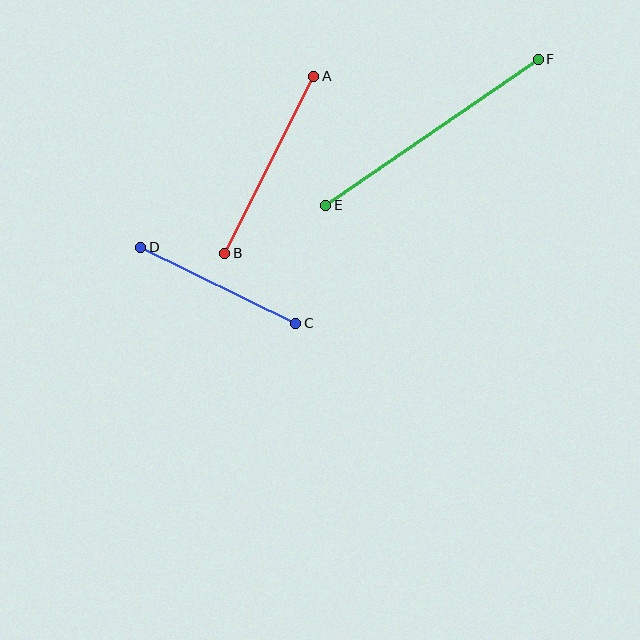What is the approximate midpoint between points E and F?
The midpoint is at approximately (432, 132) pixels.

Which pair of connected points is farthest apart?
Points E and F are farthest apart.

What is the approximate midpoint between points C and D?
The midpoint is at approximately (218, 285) pixels.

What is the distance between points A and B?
The distance is approximately 198 pixels.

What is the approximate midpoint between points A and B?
The midpoint is at approximately (269, 165) pixels.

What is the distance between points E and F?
The distance is approximately 258 pixels.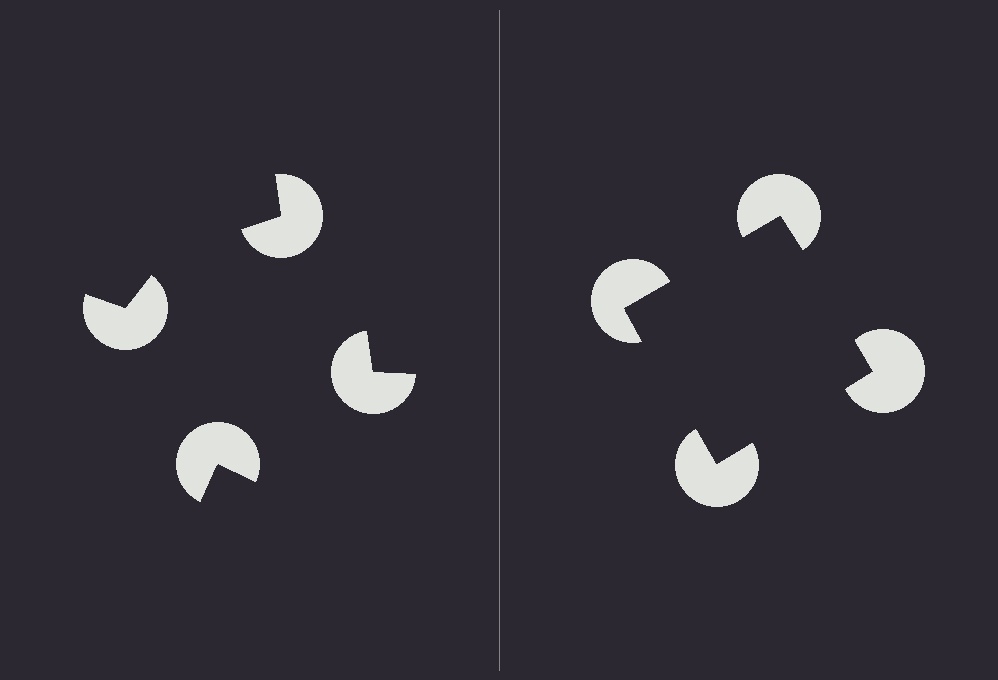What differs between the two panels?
The pac-man discs are positioned identically on both sides; only the wedge orientations differ. On the right they align to a square; on the left they are misaligned.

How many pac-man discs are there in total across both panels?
8 — 4 on each side.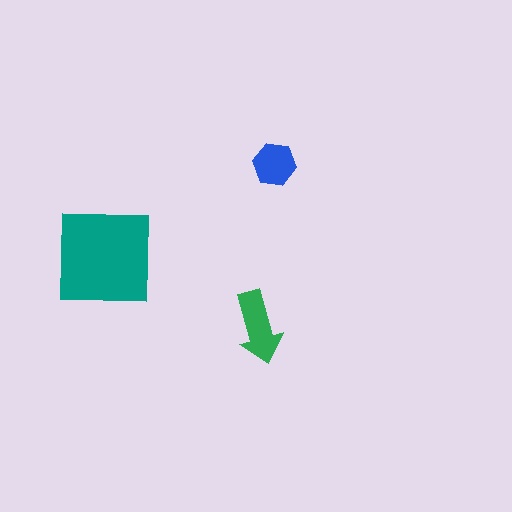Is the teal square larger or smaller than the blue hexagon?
Larger.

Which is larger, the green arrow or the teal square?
The teal square.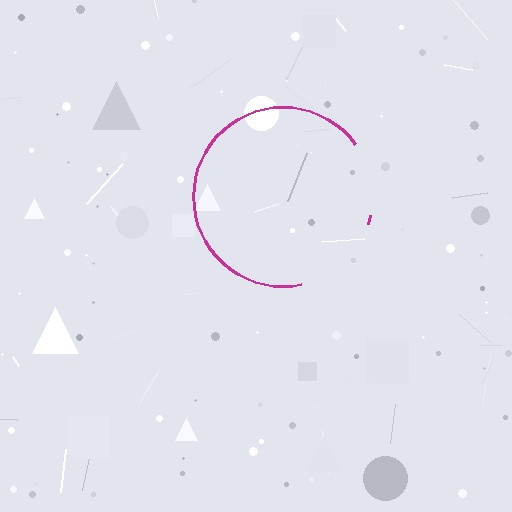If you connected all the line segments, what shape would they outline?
They would outline a circle.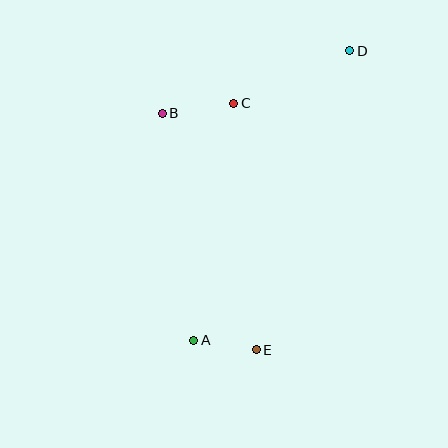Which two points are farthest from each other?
Points A and D are farthest from each other.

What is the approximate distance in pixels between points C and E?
The distance between C and E is approximately 248 pixels.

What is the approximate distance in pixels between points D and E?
The distance between D and E is approximately 313 pixels.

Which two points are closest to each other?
Points A and E are closest to each other.